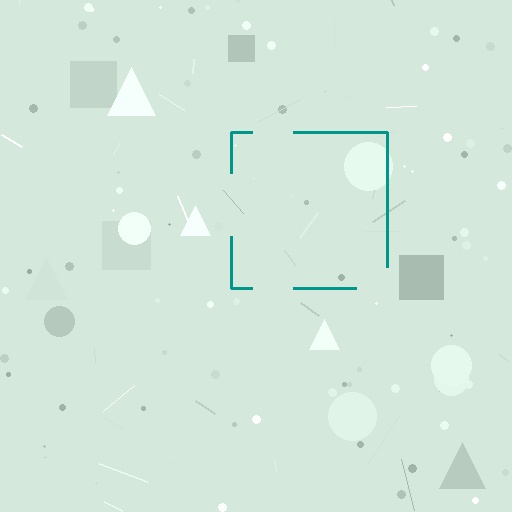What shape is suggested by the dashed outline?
The dashed outline suggests a square.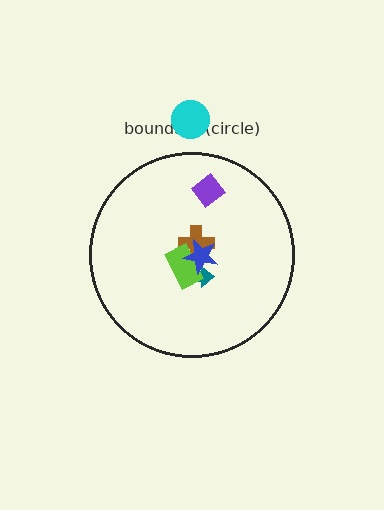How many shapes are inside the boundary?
5 inside, 1 outside.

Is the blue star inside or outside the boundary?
Inside.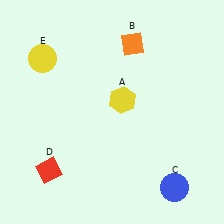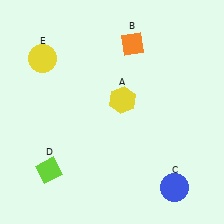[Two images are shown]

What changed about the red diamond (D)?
In Image 1, D is red. In Image 2, it changed to lime.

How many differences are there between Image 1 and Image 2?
There is 1 difference between the two images.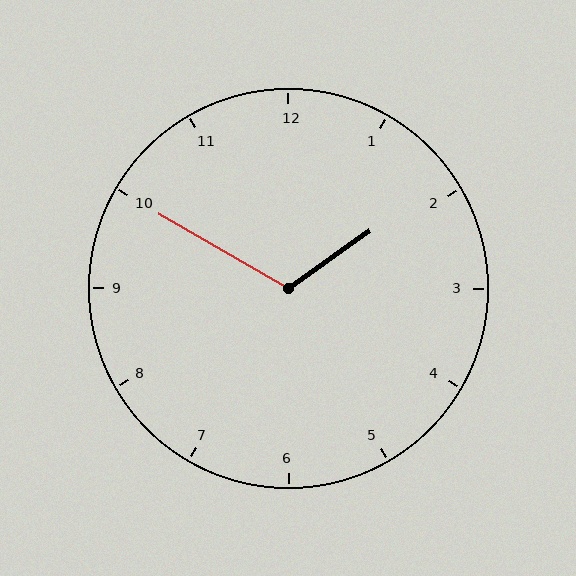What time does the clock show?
1:50.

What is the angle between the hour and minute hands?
Approximately 115 degrees.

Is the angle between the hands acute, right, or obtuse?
It is obtuse.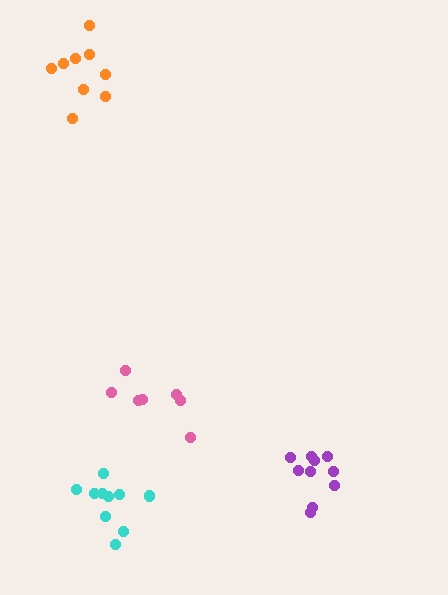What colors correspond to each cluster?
The clusters are colored: pink, orange, purple, cyan.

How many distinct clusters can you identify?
There are 4 distinct clusters.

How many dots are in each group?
Group 1: 7 dots, Group 2: 9 dots, Group 3: 10 dots, Group 4: 11 dots (37 total).